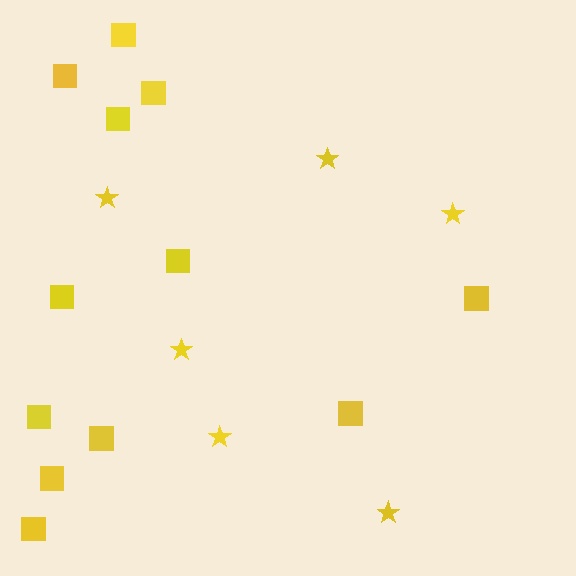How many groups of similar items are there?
There are 2 groups: one group of stars (6) and one group of squares (12).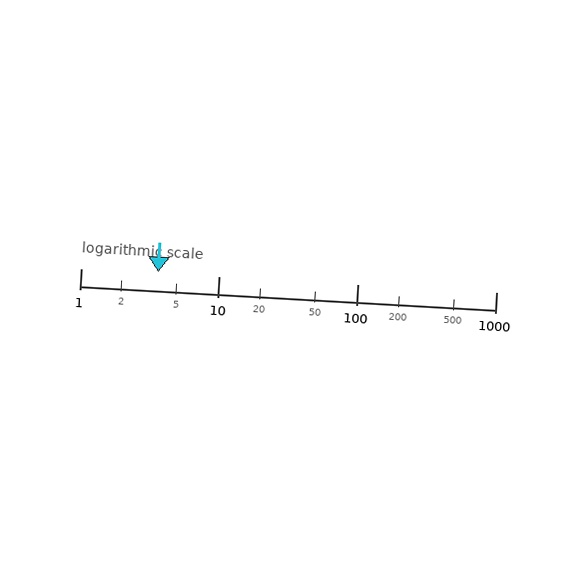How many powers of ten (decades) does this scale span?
The scale spans 3 decades, from 1 to 1000.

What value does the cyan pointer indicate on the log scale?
The pointer indicates approximately 3.6.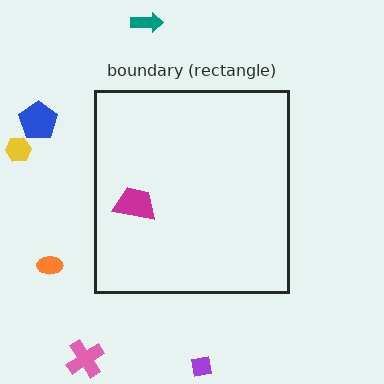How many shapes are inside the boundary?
1 inside, 6 outside.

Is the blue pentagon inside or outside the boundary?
Outside.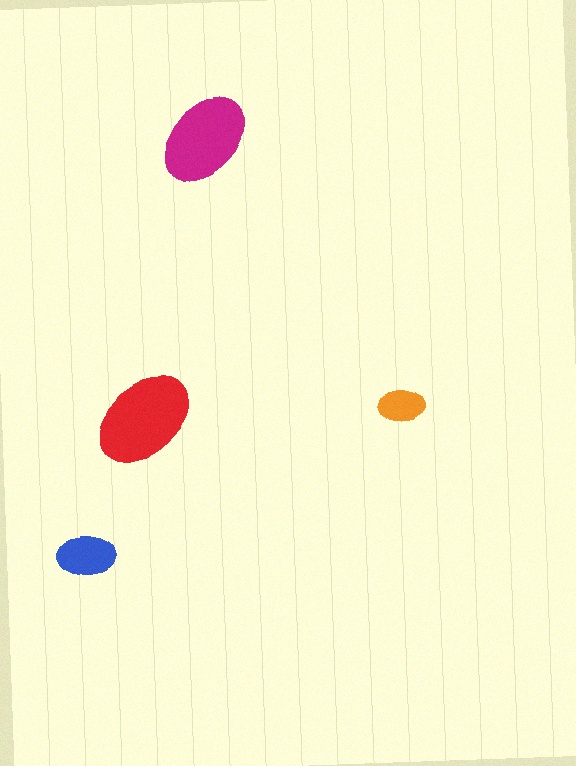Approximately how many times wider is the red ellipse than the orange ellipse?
About 2 times wider.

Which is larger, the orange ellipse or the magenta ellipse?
The magenta one.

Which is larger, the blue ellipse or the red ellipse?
The red one.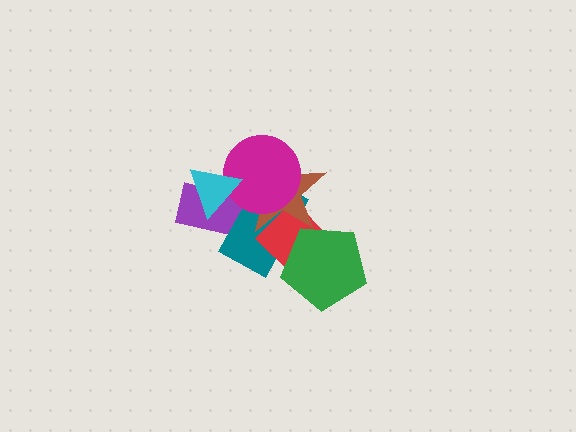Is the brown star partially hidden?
Yes, it is partially covered by another shape.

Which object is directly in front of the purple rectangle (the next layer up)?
The teal rectangle is directly in front of the purple rectangle.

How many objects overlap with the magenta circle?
4 objects overlap with the magenta circle.